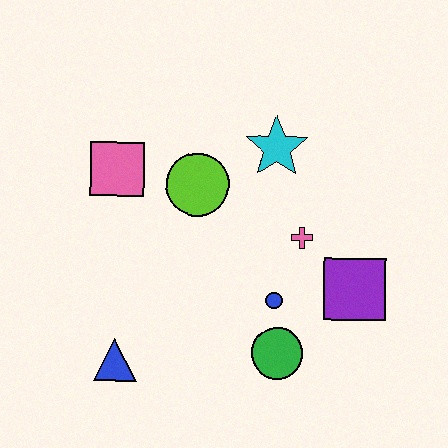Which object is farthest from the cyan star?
The blue triangle is farthest from the cyan star.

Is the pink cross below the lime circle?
Yes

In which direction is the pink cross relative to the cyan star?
The pink cross is below the cyan star.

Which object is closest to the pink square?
The lime circle is closest to the pink square.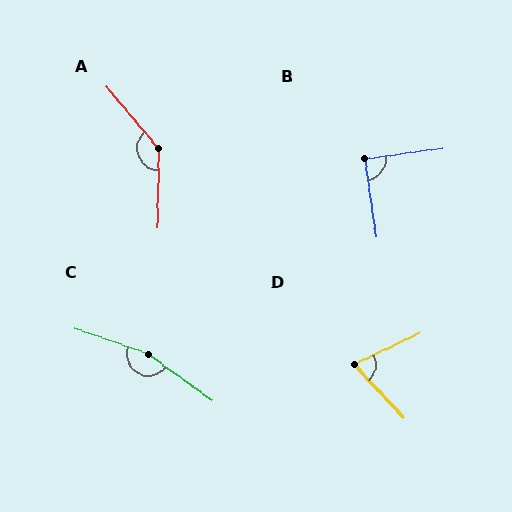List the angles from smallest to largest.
D (73°), B (90°), A (139°), C (163°).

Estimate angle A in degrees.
Approximately 139 degrees.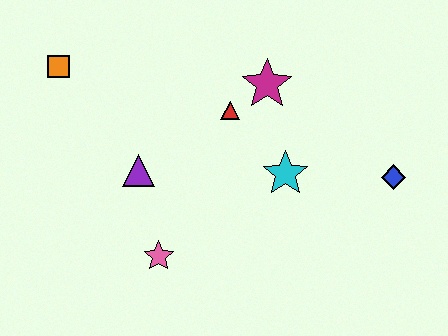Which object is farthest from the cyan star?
The orange square is farthest from the cyan star.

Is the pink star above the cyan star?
No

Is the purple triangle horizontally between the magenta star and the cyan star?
No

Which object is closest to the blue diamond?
The cyan star is closest to the blue diamond.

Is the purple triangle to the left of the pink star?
Yes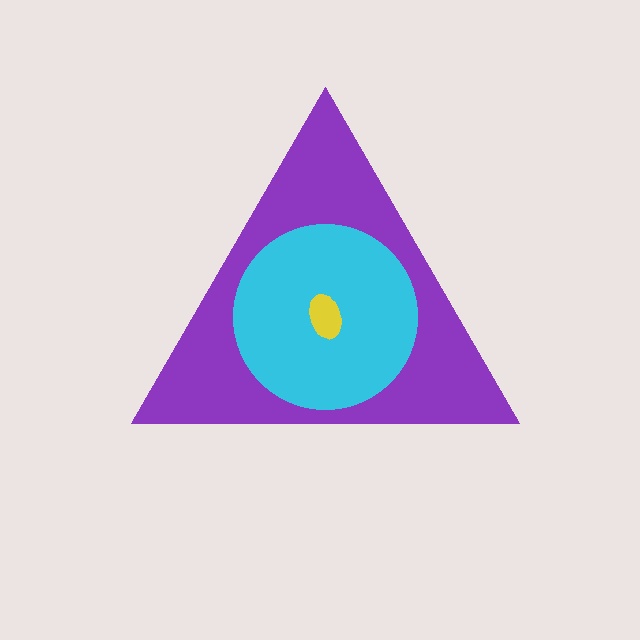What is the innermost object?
The yellow ellipse.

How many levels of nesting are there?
3.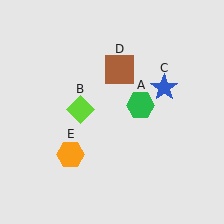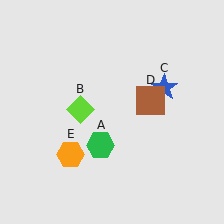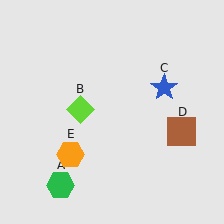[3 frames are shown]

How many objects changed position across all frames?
2 objects changed position: green hexagon (object A), brown square (object D).